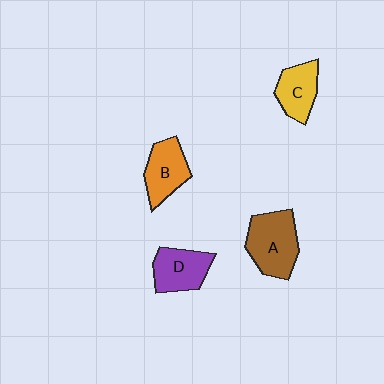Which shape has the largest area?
Shape A (brown).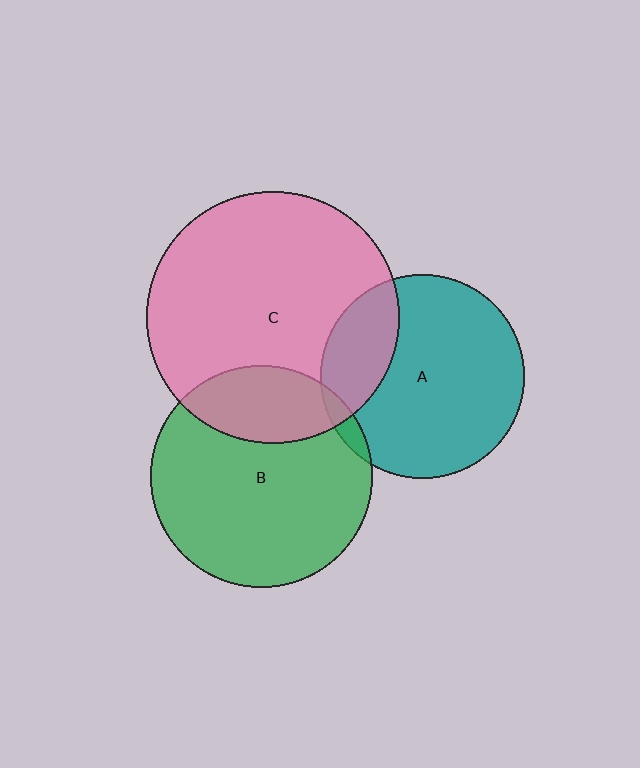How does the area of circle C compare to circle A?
Approximately 1.5 times.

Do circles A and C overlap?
Yes.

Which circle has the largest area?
Circle C (pink).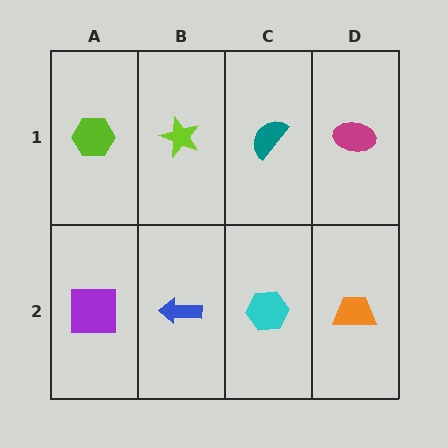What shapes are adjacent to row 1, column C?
A cyan hexagon (row 2, column C), a lime star (row 1, column B), a magenta ellipse (row 1, column D).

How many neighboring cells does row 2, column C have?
3.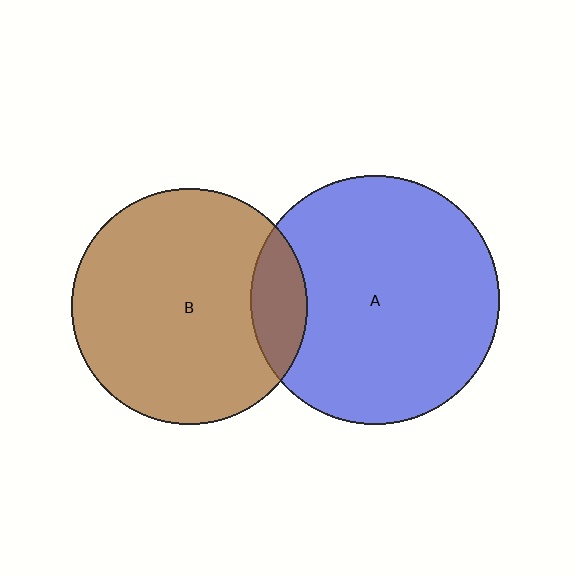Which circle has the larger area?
Circle A (blue).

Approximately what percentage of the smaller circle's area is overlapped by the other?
Approximately 15%.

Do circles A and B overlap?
Yes.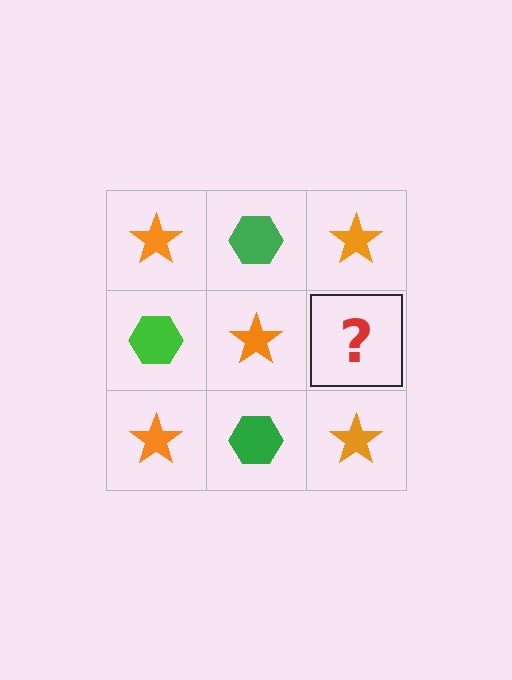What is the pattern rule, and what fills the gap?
The rule is that it alternates orange star and green hexagon in a checkerboard pattern. The gap should be filled with a green hexagon.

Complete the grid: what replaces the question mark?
The question mark should be replaced with a green hexagon.